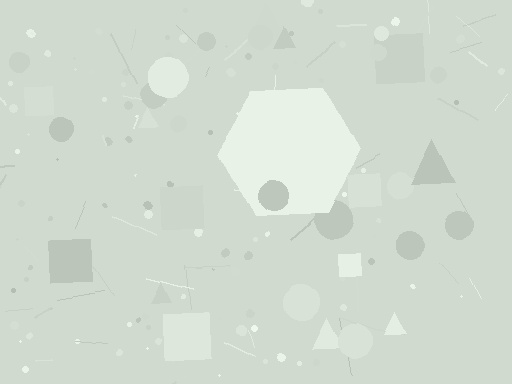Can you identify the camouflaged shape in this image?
The camouflaged shape is a hexagon.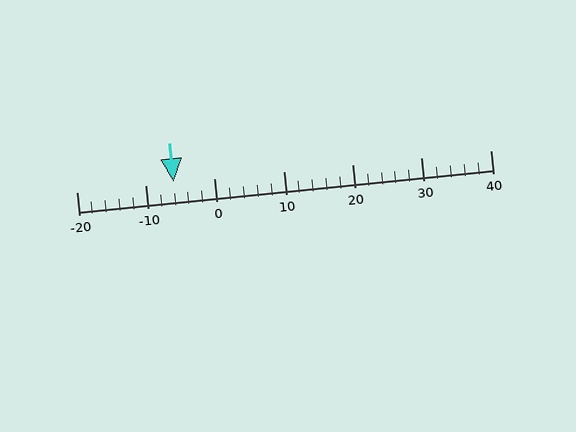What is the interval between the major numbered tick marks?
The major tick marks are spaced 10 units apart.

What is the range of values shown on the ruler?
The ruler shows values from -20 to 40.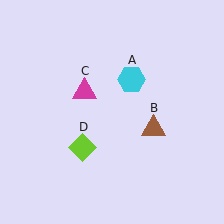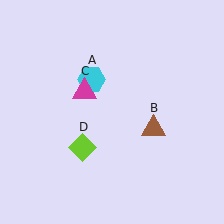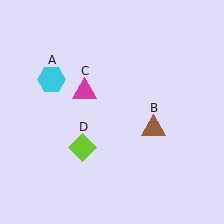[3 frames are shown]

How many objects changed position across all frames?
1 object changed position: cyan hexagon (object A).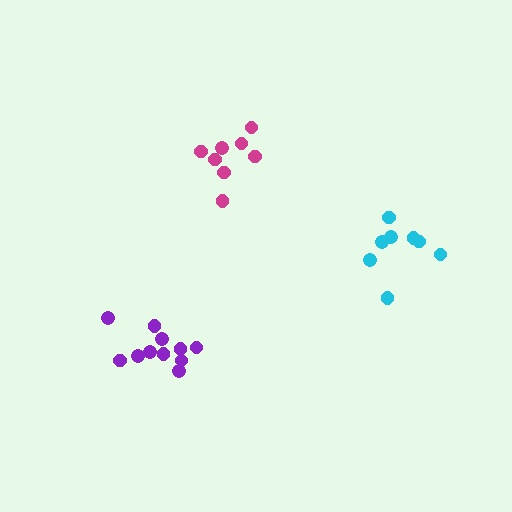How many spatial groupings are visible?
There are 3 spatial groupings.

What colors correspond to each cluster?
The clusters are colored: purple, cyan, magenta.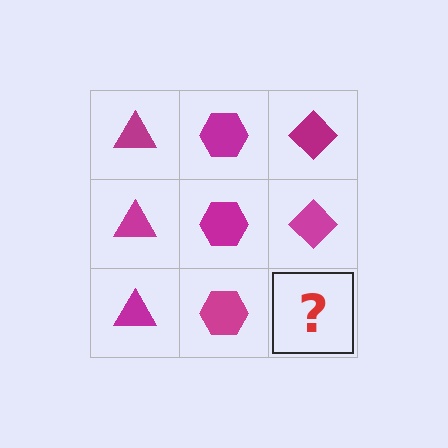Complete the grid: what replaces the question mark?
The question mark should be replaced with a magenta diamond.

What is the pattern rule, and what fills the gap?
The rule is that each column has a consistent shape. The gap should be filled with a magenta diamond.